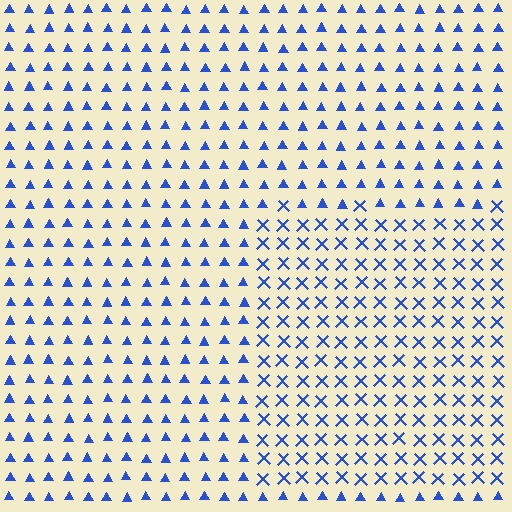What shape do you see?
I see a rectangle.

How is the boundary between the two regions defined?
The boundary is defined by a change in element shape: X marks inside vs. triangles outside. All elements share the same color and spacing.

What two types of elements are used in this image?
The image uses X marks inside the rectangle region and triangles outside it.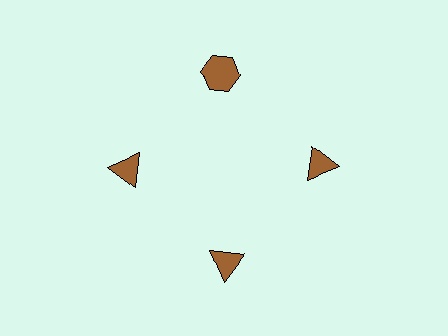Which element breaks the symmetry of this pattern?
The brown hexagon at roughly the 12 o'clock position breaks the symmetry. All other shapes are brown triangles.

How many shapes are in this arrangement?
There are 4 shapes arranged in a ring pattern.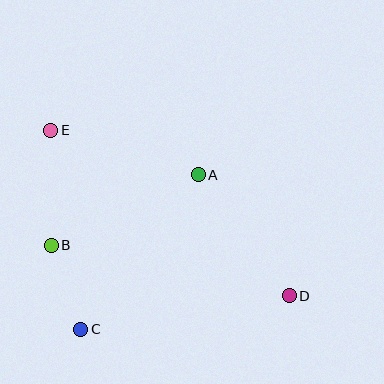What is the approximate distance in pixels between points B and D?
The distance between B and D is approximately 244 pixels.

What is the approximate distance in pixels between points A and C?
The distance between A and C is approximately 194 pixels.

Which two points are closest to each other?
Points B and C are closest to each other.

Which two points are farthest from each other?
Points D and E are farthest from each other.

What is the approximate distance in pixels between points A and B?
The distance between A and B is approximately 163 pixels.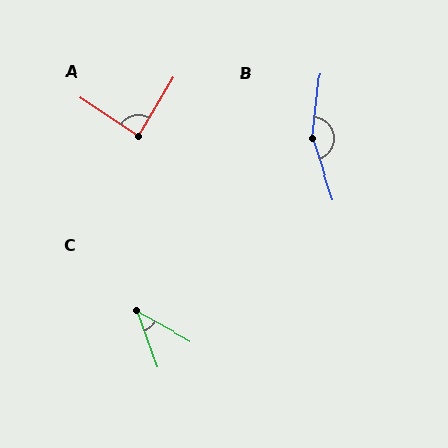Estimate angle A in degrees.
Approximately 87 degrees.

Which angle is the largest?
B, at approximately 155 degrees.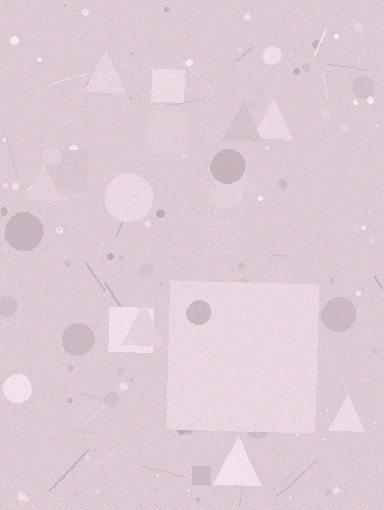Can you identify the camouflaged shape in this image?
The camouflaged shape is a square.